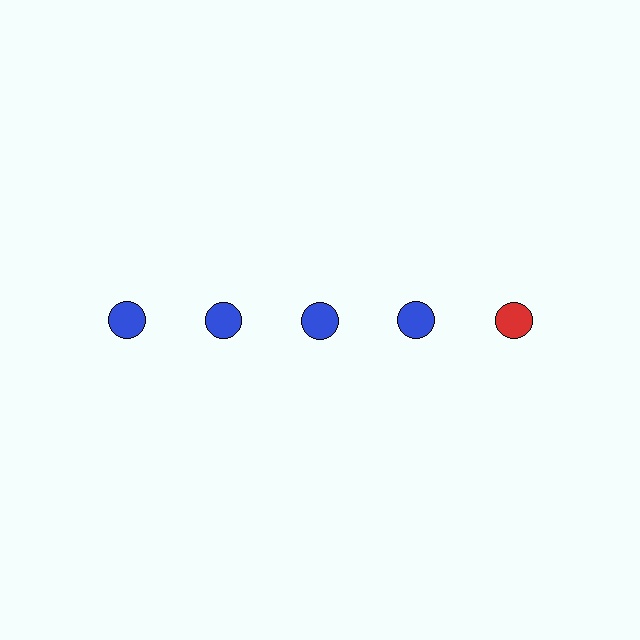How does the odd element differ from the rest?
It has a different color: red instead of blue.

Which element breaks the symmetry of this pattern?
The red circle in the top row, rightmost column breaks the symmetry. All other shapes are blue circles.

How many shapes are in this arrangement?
There are 5 shapes arranged in a grid pattern.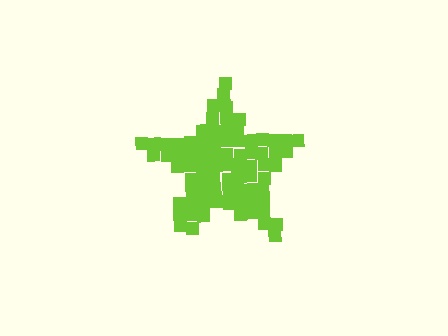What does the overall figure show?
The overall figure shows a star.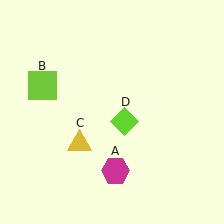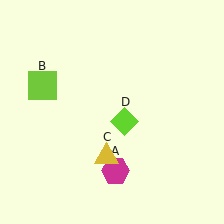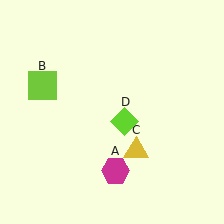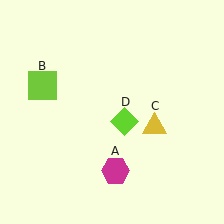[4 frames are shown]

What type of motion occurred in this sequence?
The yellow triangle (object C) rotated counterclockwise around the center of the scene.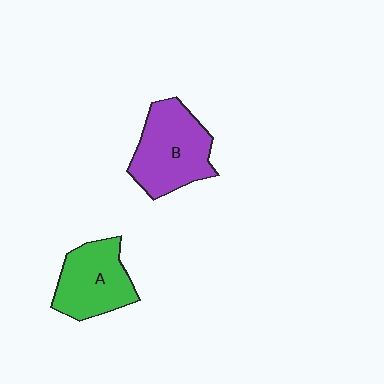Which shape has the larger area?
Shape B (purple).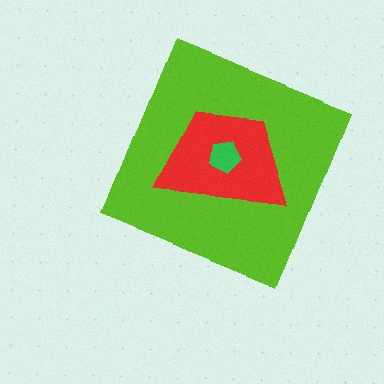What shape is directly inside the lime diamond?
The red trapezoid.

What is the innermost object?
The green pentagon.